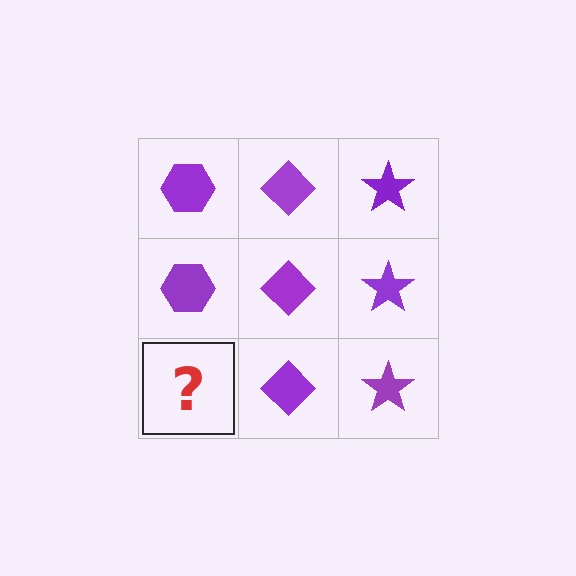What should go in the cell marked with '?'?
The missing cell should contain a purple hexagon.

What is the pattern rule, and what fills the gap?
The rule is that each column has a consistent shape. The gap should be filled with a purple hexagon.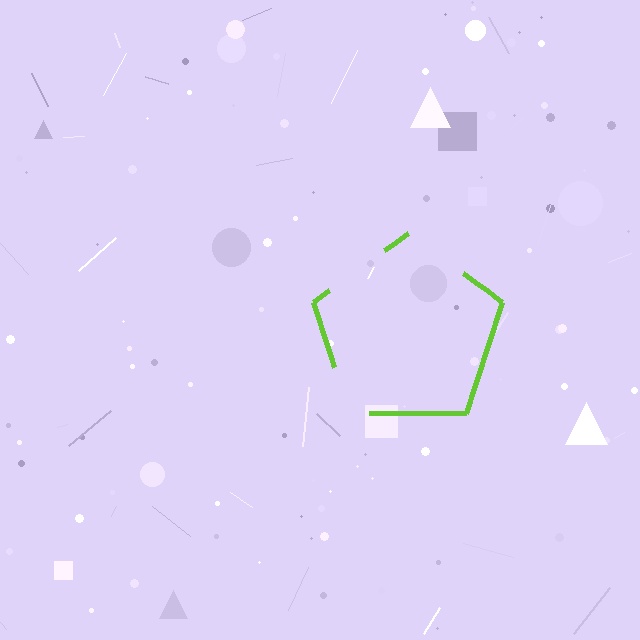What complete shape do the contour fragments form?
The contour fragments form a pentagon.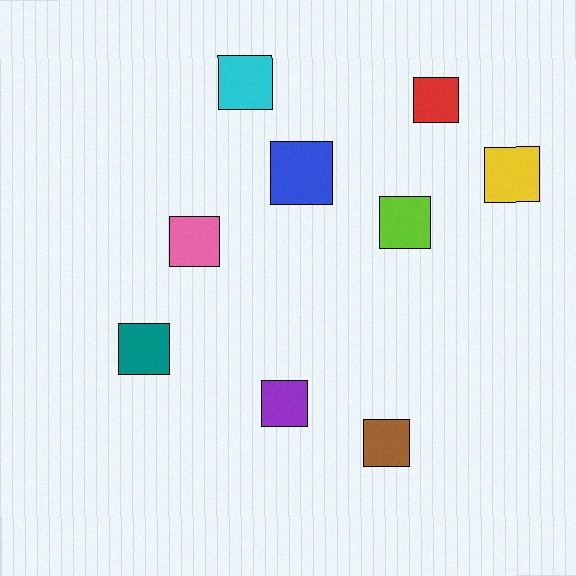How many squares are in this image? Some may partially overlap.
There are 9 squares.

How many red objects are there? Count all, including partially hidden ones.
There is 1 red object.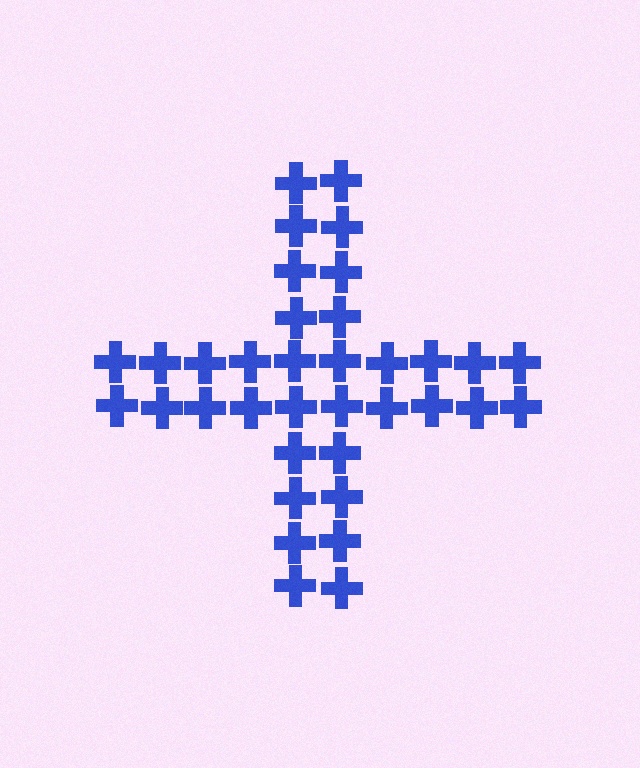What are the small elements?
The small elements are crosses.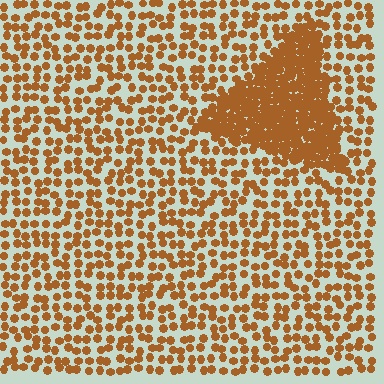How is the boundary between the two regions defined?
The boundary is defined by a change in element density (approximately 2.8x ratio). All elements are the same color, size, and shape.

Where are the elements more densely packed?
The elements are more densely packed inside the triangle boundary.